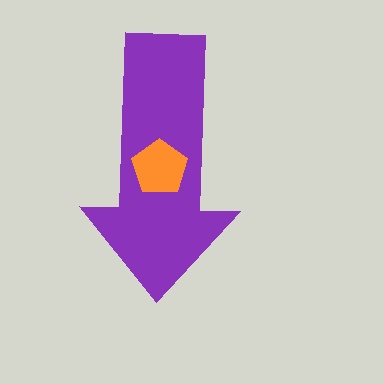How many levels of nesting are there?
2.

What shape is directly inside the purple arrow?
The orange pentagon.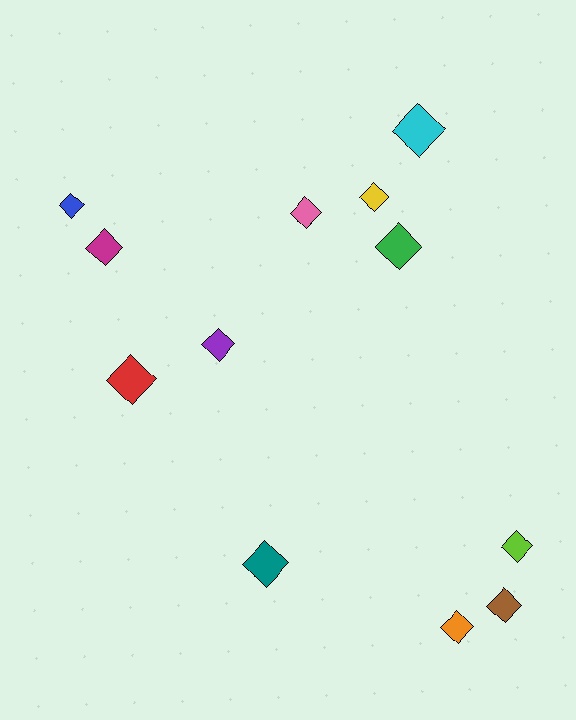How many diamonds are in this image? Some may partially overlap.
There are 12 diamonds.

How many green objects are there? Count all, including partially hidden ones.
There is 1 green object.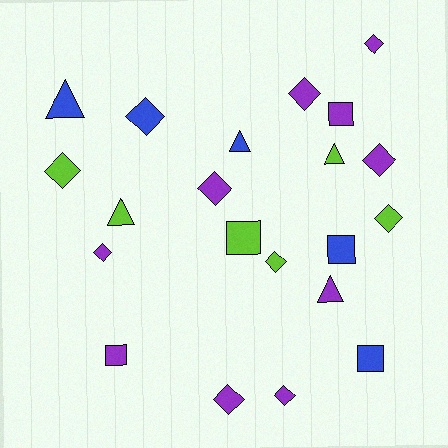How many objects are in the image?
There are 21 objects.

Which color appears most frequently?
Purple, with 10 objects.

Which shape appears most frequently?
Diamond, with 11 objects.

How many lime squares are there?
There is 1 lime square.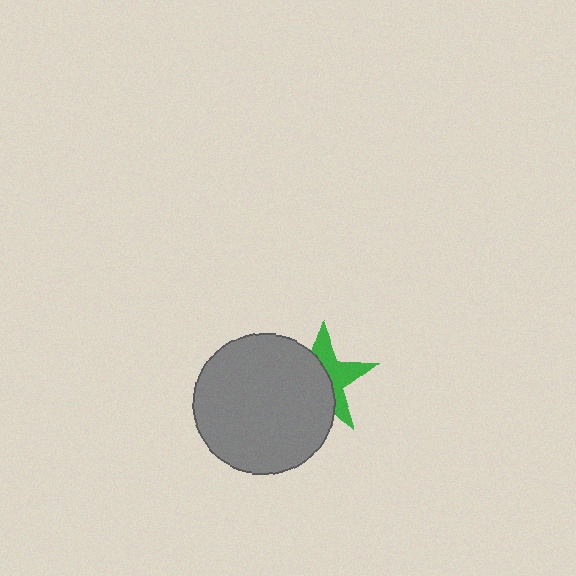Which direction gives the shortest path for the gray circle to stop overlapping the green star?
Moving left gives the shortest separation.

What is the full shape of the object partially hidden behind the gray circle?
The partially hidden object is a green star.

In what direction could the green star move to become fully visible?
The green star could move right. That would shift it out from behind the gray circle entirely.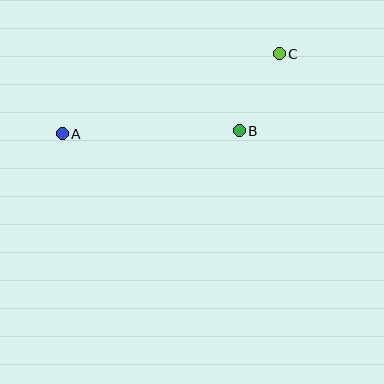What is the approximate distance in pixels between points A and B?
The distance between A and B is approximately 177 pixels.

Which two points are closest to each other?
Points B and C are closest to each other.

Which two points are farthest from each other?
Points A and C are farthest from each other.